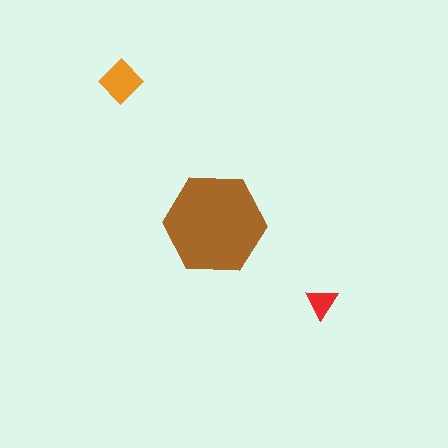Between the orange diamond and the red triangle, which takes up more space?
The orange diamond.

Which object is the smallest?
The red triangle.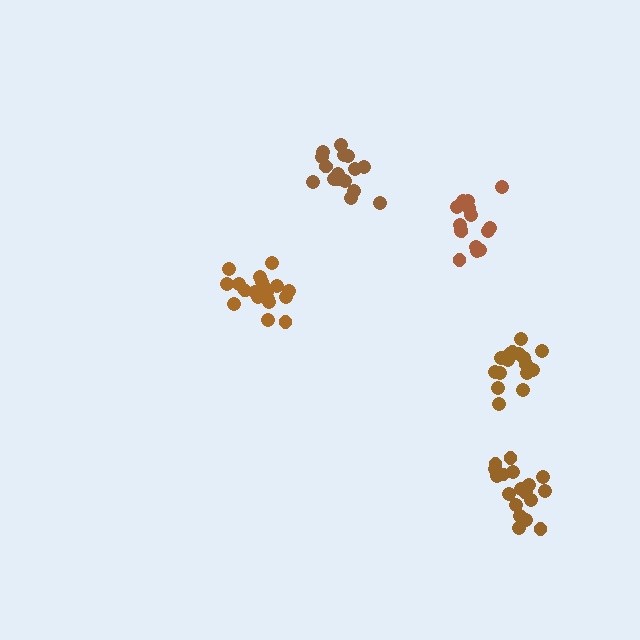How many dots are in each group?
Group 1: 18 dots, Group 2: 17 dots, Group 3: 18 dots, Group 4: 16 dots, Group 5: 18 dots (87 total).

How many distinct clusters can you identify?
There are 5 distinct clusters.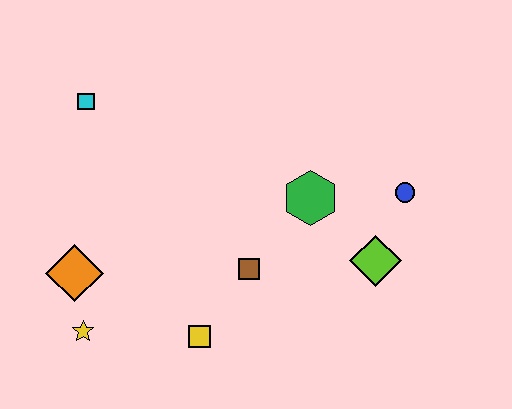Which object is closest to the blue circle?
The lime diamond is closest to the blue circle.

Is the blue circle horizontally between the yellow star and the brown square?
No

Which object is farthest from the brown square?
The cyan square is farthest from the brown square.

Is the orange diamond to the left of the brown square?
Yes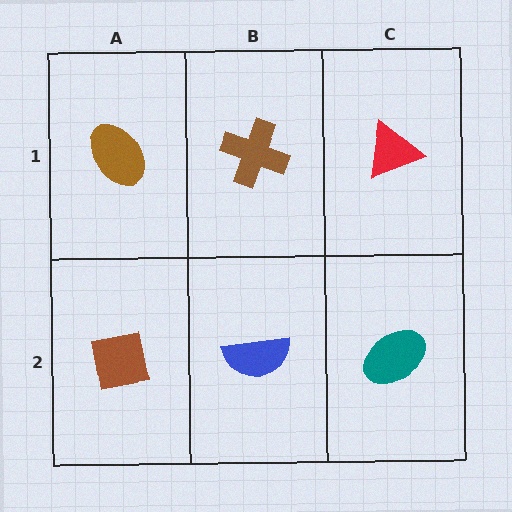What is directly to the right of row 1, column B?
A red triangle.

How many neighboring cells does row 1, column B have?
3.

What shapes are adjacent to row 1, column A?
A brown square (row 2, column A), a brown cross (row 1, column B).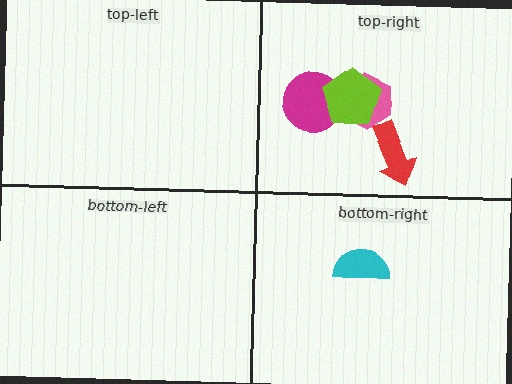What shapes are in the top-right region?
The red arrow, the pink hexagon, the magenta circle, the lime pentagon.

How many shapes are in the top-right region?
4.